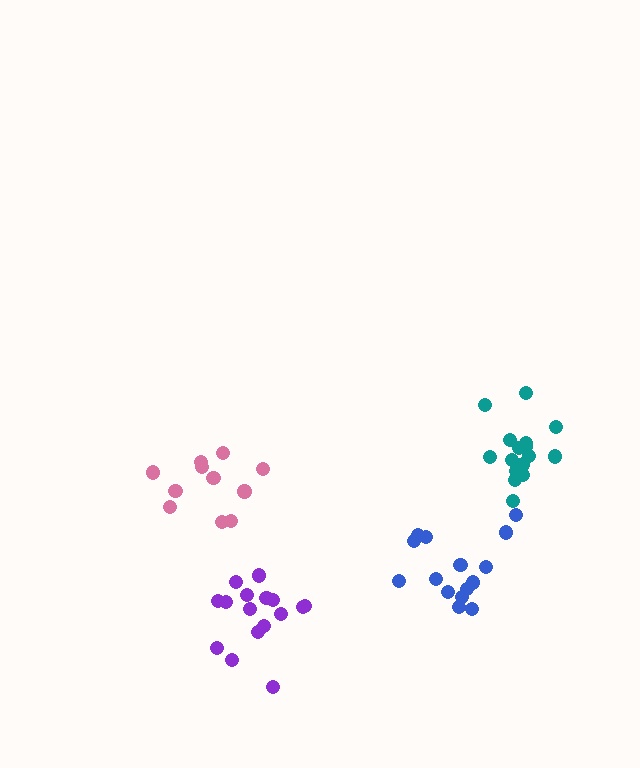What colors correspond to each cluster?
The clusters are colored: blue, pink, purple, teal.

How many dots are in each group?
Group 1: 15 dots, Group 2: 11 dots, Group 3: 16 dots, Group 4: 16 dots (58 total).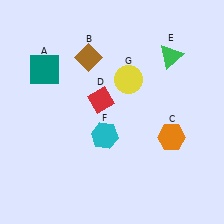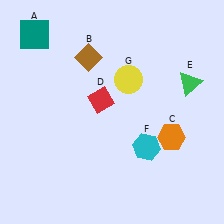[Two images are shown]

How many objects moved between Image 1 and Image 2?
3 objects moved between the two images.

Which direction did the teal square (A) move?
The teal square (A) moved up.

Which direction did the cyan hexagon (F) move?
The cyan hexagon (F) moved right.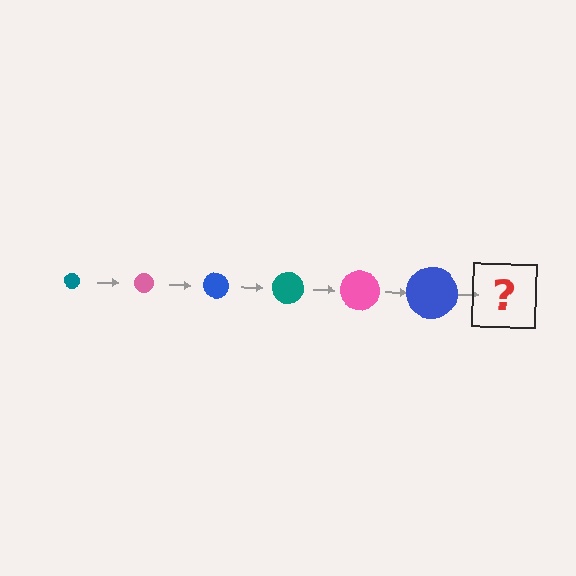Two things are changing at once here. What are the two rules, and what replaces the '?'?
The two rules are that the circle grows larger each step and the color cycles through teal, pink, and blue. The '?' should be a teal circle, larger than the previous one.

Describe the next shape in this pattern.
It should be a teal circle, larger than the previous one.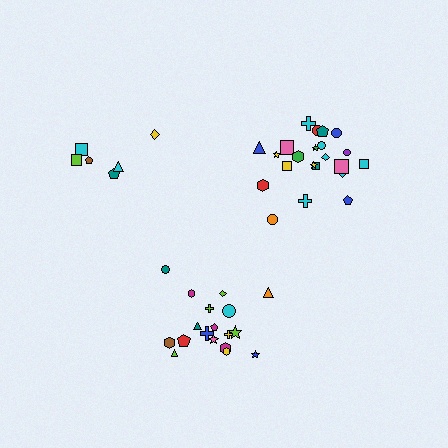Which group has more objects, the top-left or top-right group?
The top-right group.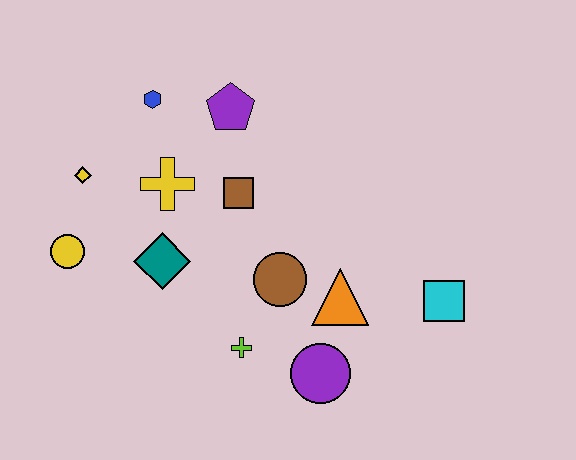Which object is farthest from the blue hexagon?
The cyan square is farthest from the blue hexagon.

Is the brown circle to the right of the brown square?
Yes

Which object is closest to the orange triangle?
The brown circle is closest to the orange triangle.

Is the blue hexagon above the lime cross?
Yes